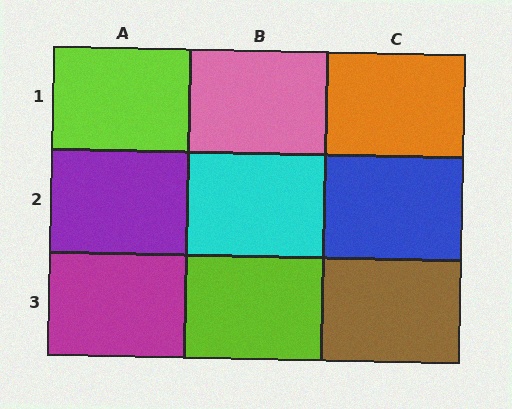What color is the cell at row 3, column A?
Magenta.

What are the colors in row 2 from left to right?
Purple, cyan, blue.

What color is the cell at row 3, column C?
Brown.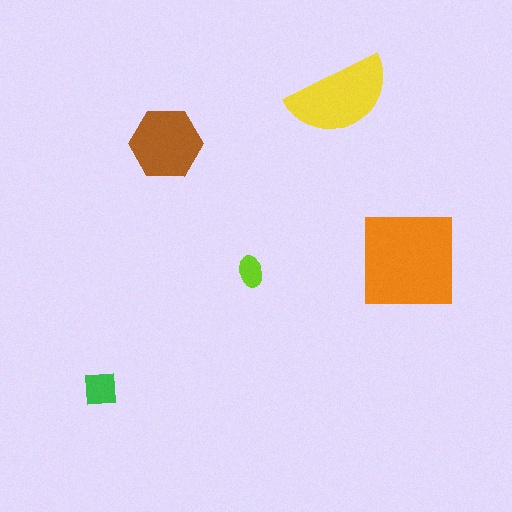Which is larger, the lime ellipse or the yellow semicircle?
The yellow semicircle.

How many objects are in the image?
There are 5 objects in the image.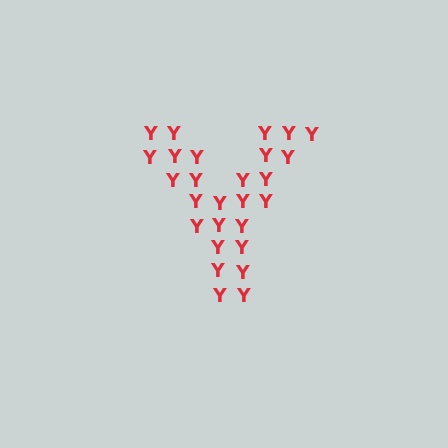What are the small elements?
The small elements are letter Y's.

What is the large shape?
The large shape is the letter Y.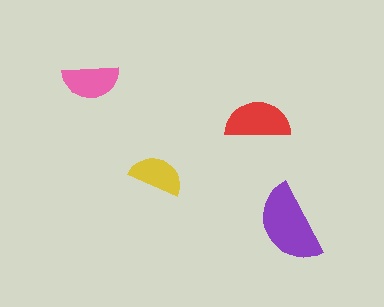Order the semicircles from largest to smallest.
the purple one, the red one, the pink one, the yellow one.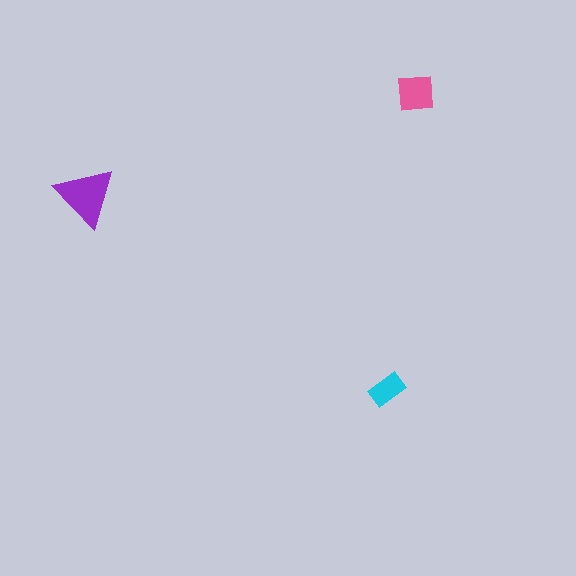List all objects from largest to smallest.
The purple triangle, the pink square, the cyan rectangle.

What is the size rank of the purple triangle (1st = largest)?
1st.